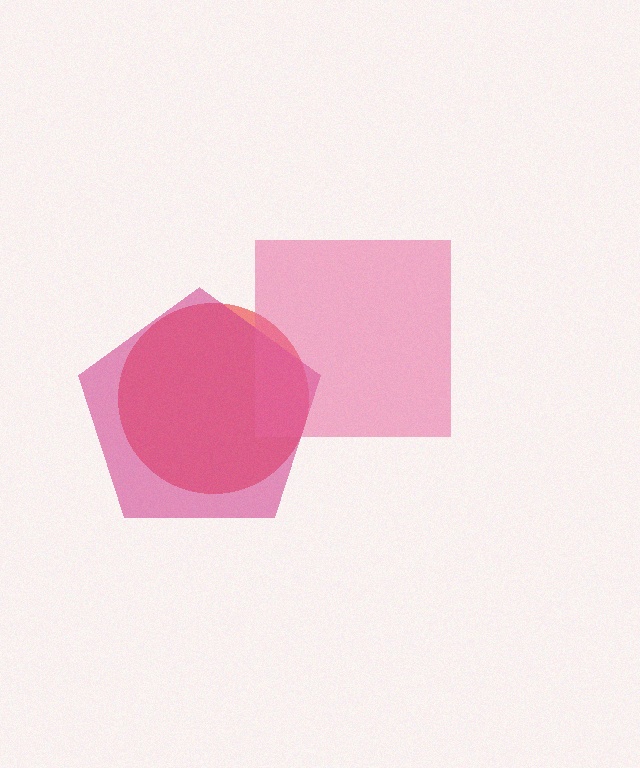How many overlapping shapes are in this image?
There are 3 overlapping shapes in the image.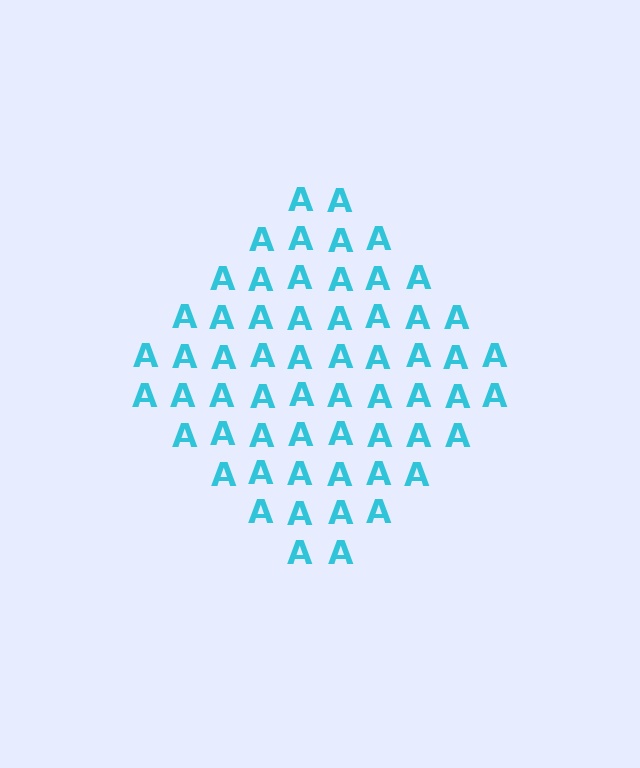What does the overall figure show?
The overall figure shows a diamond.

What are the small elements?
The small elements are letter A's.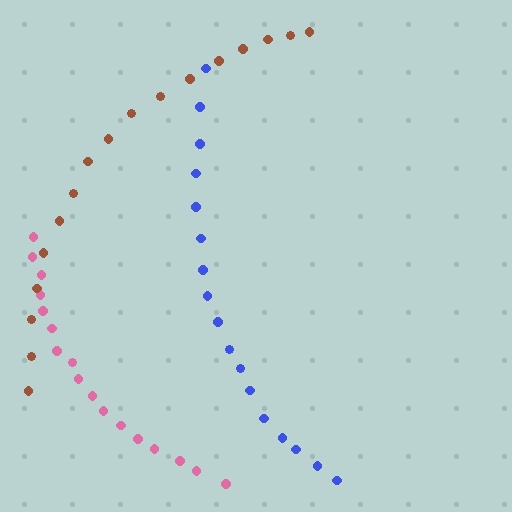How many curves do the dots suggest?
There are 3 distinct paths.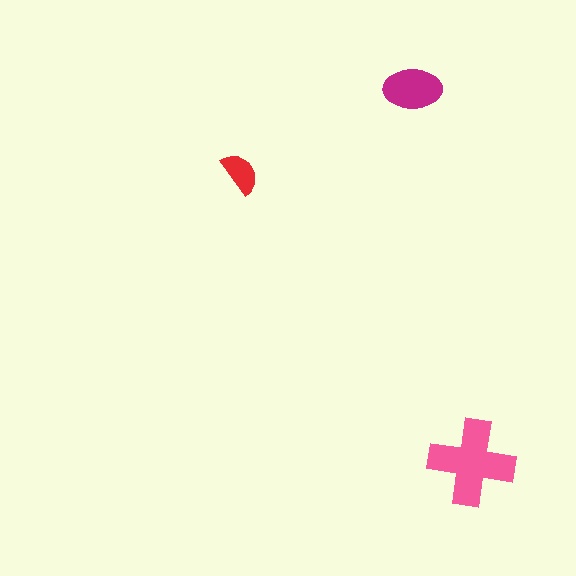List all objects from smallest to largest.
The red semicircle, the magenta ellipse, the pink cross.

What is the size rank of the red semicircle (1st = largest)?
3rd.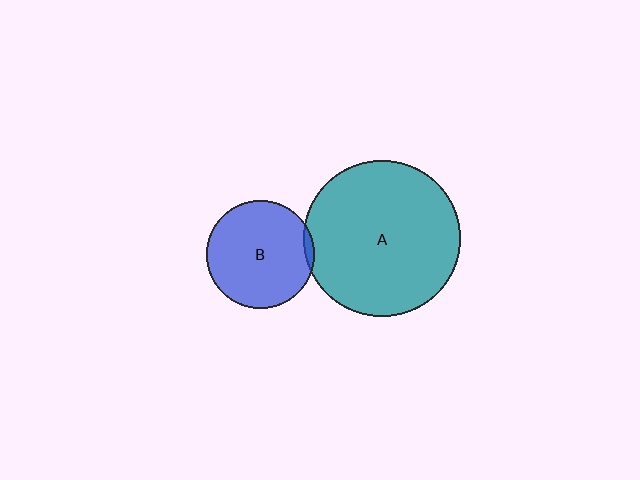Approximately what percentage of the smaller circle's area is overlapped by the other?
Approximately 5%.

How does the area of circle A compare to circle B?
Approximately 2.1 times.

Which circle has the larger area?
Circle A (teal).